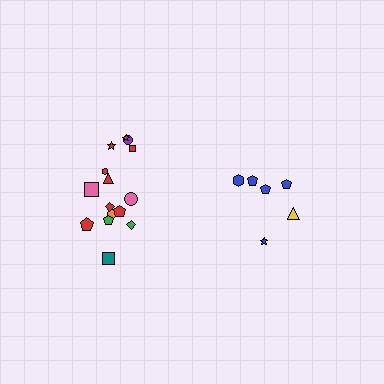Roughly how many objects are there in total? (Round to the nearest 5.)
Roughly 20 objects in total.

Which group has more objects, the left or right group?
The left group.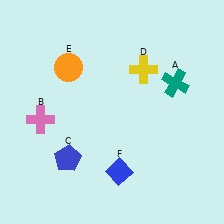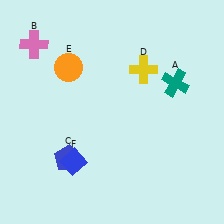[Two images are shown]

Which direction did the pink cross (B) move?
The pink cross (B) moved up.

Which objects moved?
The objects that moved are: the pink cross (B), the blue diamond (F).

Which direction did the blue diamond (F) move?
The blue diamond (F) moved left.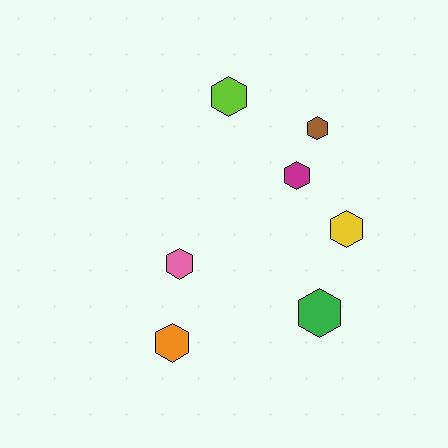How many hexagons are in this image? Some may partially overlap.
There are 7 hexagons.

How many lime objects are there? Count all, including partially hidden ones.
There is 1 lime object.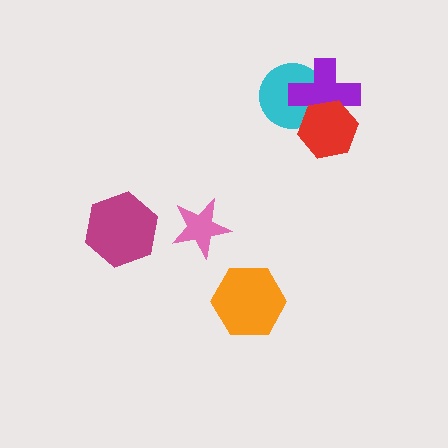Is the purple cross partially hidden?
Yes, it is partially covered by another shape.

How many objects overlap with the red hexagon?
2 objects overlap with the red hexagon.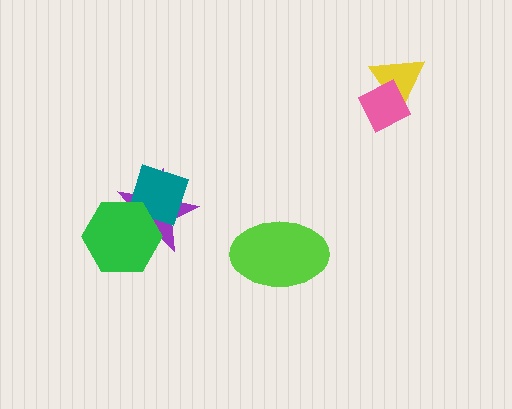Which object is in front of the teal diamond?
The green hexagon is in front of the teal diamond.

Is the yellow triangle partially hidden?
Yes, it is partially covered by another shape.